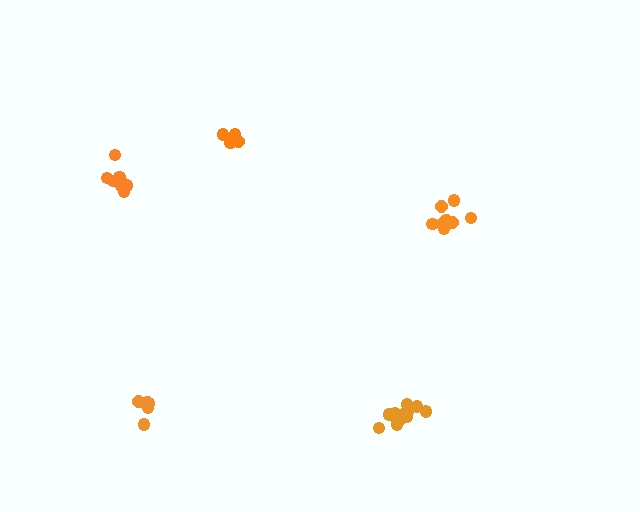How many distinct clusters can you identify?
There are 5 distinct clusters.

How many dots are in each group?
Group 1: 12 dots, Group 2: 6 dots, Group 3: 9 dots, Group 4: 6 dots, Group 5: 8 dots (41 total).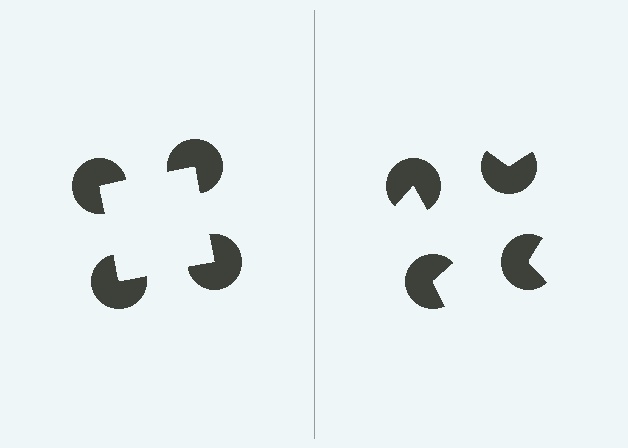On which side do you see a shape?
An illusory square appears on the left side. On the right side the wedge cuts are rotated, so no coherent shape forms.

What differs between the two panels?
The pac-man discs are positioned identically on both sides; only the wedge orientations differ. On the left they align to a square; on the right they are misaligned.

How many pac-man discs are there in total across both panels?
8 — 4 on each side.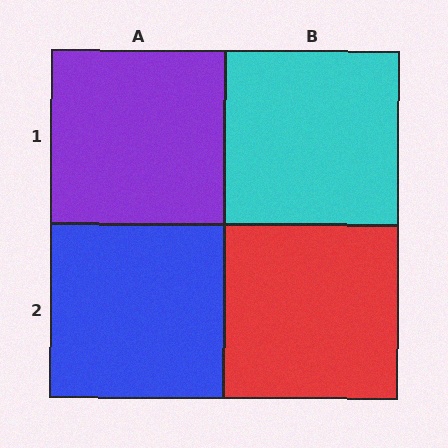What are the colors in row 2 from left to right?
Blue, red.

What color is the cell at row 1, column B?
Cyan.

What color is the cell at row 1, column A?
Purple.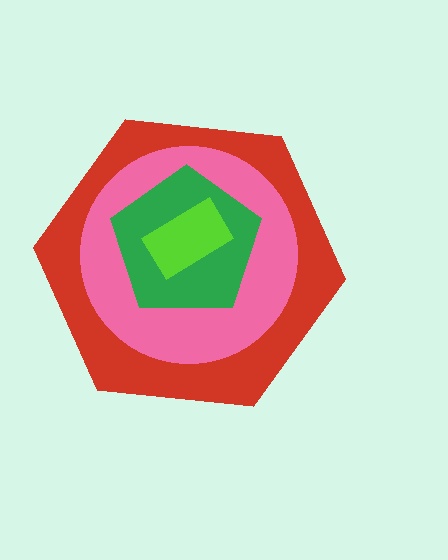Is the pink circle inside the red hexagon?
Yes.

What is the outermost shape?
The red hexagon.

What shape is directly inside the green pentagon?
The lime rectangle.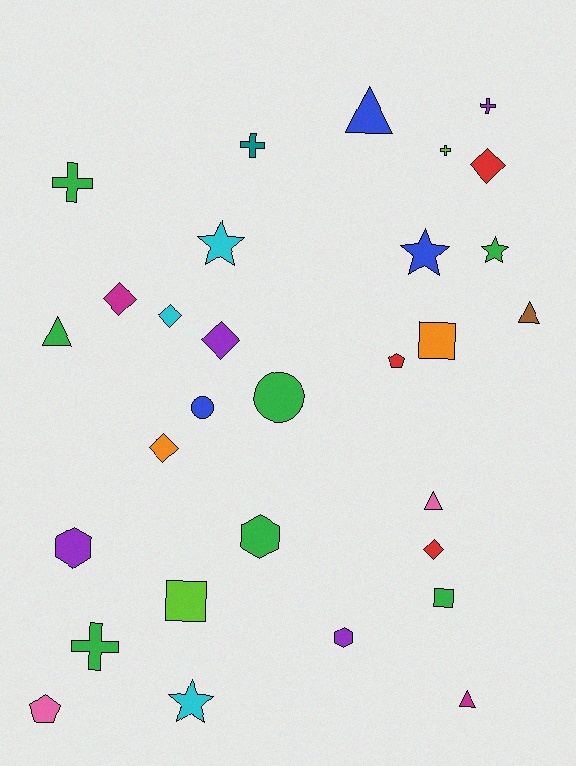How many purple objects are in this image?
There are 4 purple objects.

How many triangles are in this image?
There are 5 triangles.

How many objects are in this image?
There are 30 objects.